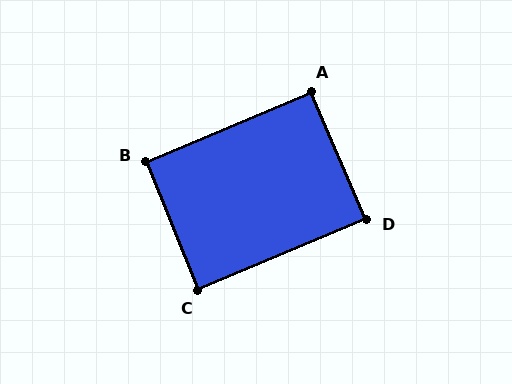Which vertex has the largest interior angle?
B, at approximately 91 degrees.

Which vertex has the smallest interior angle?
D, at approximately 89 degrees.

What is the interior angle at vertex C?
Approximately 89 degrees (approximately right).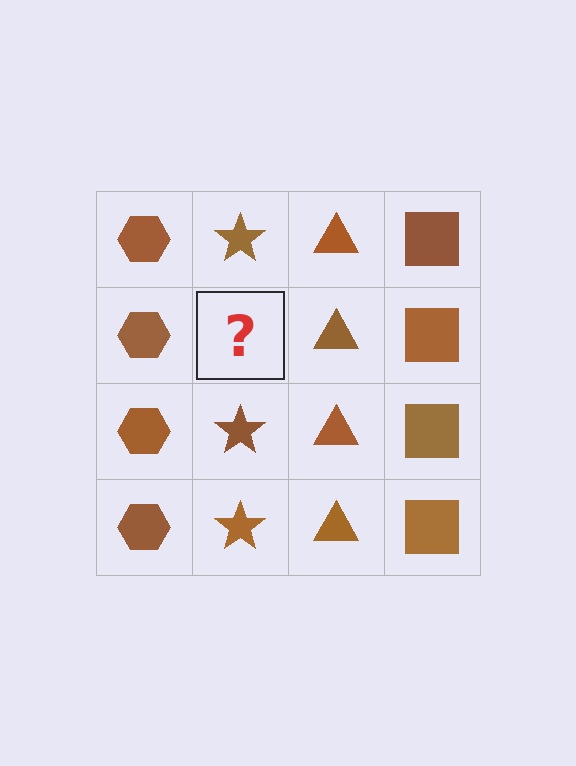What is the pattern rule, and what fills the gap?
The rule is that each column has a consistent shape. The gap should be filled with a brown star.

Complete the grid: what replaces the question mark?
The question mark should be replaced with a brown star.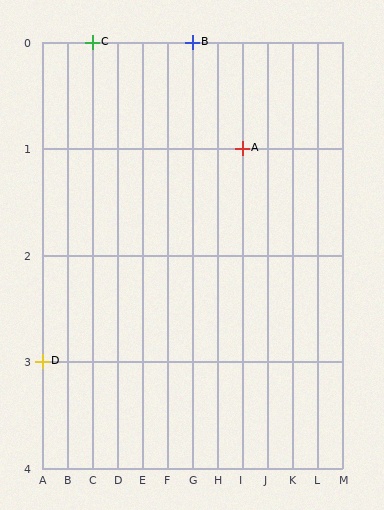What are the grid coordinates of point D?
Point D is at grid coordinates (A, 3).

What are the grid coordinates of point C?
Point C is at grid coordinates (C, 0).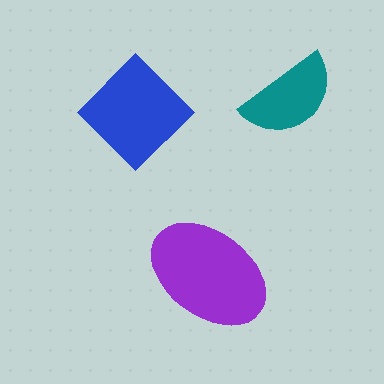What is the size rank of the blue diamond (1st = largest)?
2nd.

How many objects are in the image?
There are 3 objects in the image.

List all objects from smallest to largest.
The teal semicircle, the blue diamond, the purple ellipse.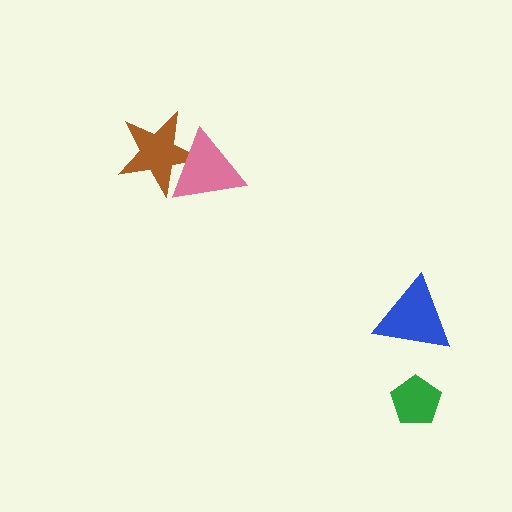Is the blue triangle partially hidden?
No, no other shape covers it.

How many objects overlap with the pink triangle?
1 object overlaps with the pink triangle.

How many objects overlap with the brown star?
1 object overlaps with the brown star.